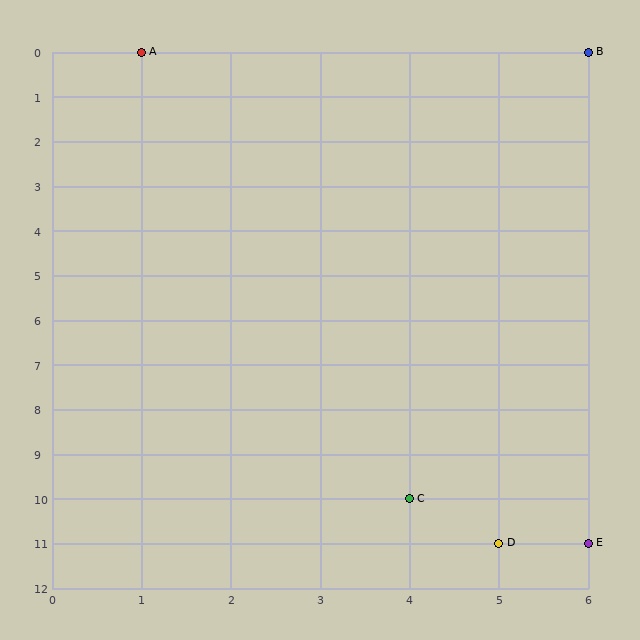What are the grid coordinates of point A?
Point A is at grid coordinates (1, 0).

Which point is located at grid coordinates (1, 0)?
Point A is at (1, 0).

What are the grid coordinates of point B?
Point B is at grid coordinates (6, 0).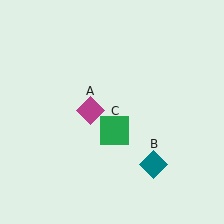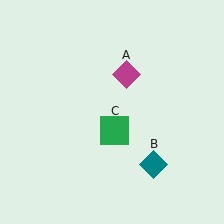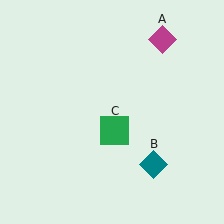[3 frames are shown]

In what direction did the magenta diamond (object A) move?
The magenta diamond (object A) moved up and to the right.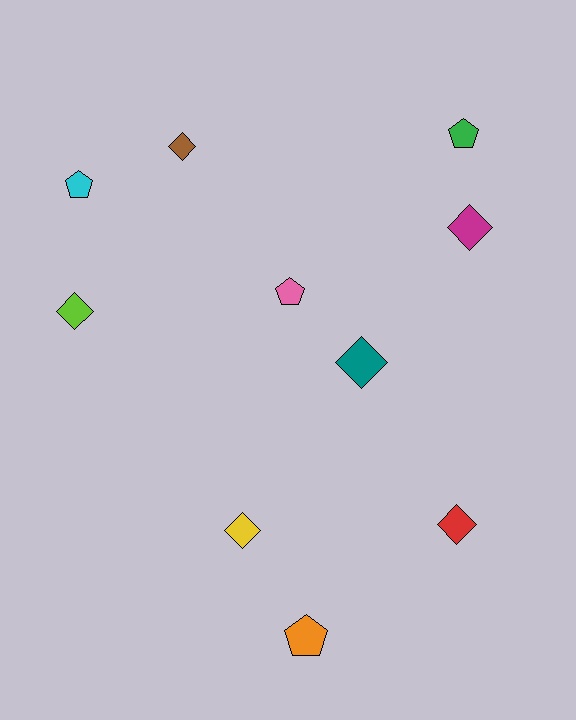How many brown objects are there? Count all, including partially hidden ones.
There is 1 brown object.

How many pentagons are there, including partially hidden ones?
There are 4 pentagons.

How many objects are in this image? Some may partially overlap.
There are 10 objects.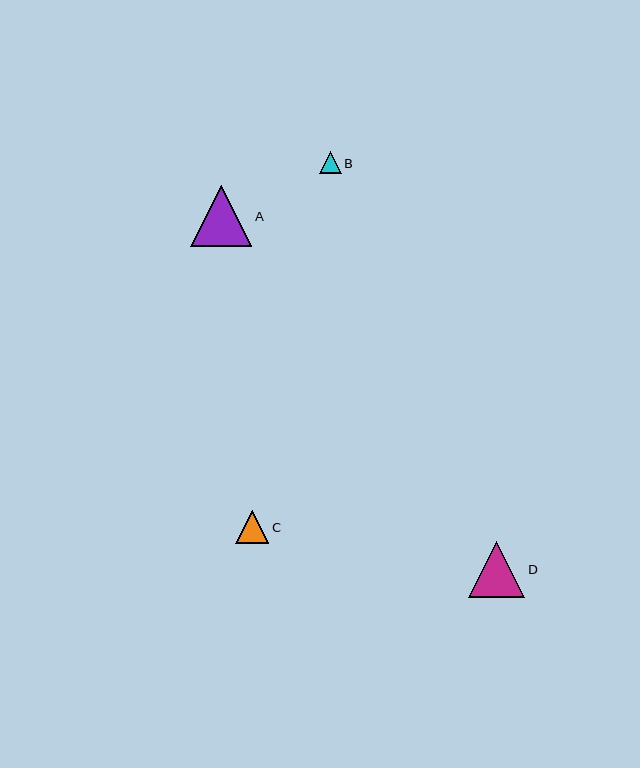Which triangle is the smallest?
Triangle B is the smallest with a size of approximately 22 pixels.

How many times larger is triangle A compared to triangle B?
Triangle A is approximately 2.8 times the size of triangle B.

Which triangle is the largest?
Triangle A is the largest with a size of approximately 61 pixels.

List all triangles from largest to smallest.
From largest to smallest: A, D, C, B.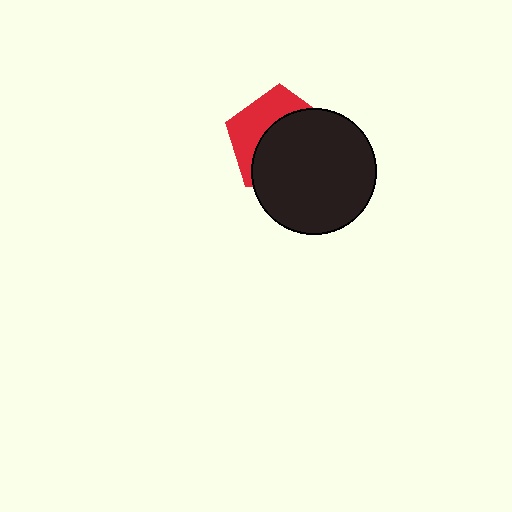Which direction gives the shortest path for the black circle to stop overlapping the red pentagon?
Moving toward the lower-right gives the shortest separation.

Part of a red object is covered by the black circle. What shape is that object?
It is a pentagon.